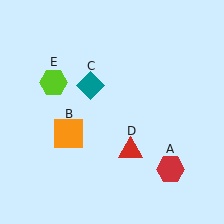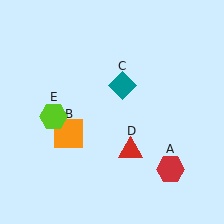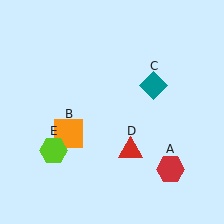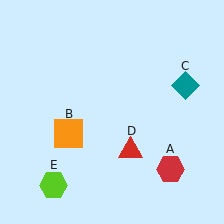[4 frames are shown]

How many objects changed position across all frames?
2 objects changed position: teal diamond (object C), lime hexagon (object E).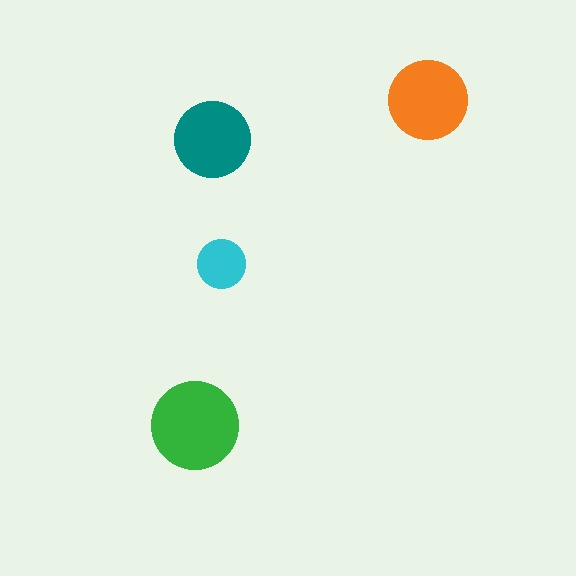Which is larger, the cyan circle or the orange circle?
The orange one.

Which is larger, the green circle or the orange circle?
The green one.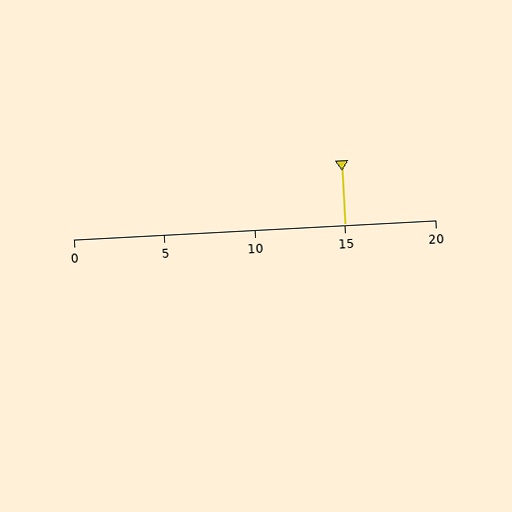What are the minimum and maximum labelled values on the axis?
The axis runs from 0 to 20.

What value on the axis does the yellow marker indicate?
The marker indicates approximately 15.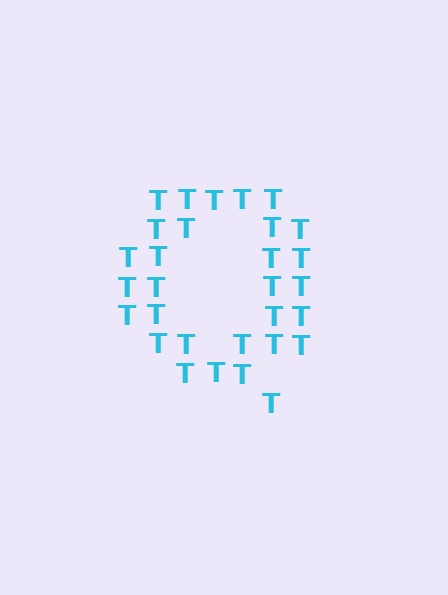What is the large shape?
The large shape is the letter Q.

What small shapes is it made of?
It is made of small letter T's.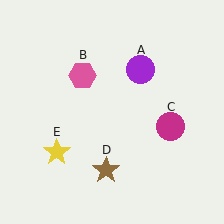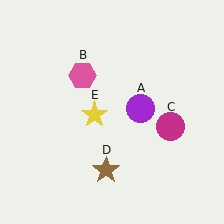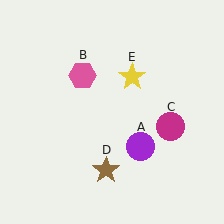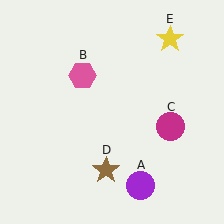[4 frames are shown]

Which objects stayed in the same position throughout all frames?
Pink hexagon (object B) and magenta circle (object C) and brown star (object D) remained stationary.